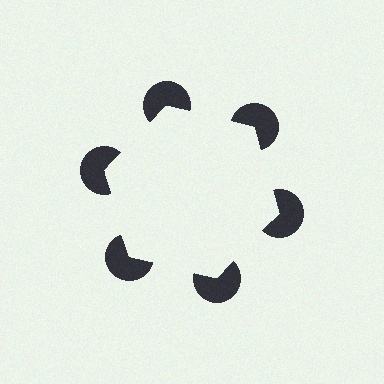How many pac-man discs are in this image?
There are 6 — one at each vertex of the illusory hexagon.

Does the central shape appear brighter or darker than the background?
It typically appears slightly brighter than the background, even though no actual brightness change is drawn.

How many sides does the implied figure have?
6 sides.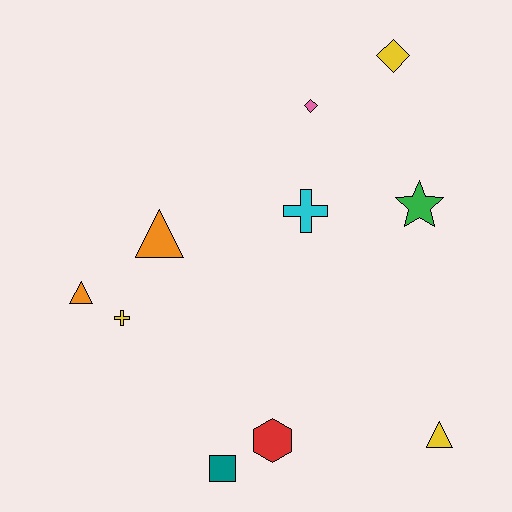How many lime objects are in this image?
There are no lime objects.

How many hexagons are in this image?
There is 1 hexagon.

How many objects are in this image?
There are 10 objects.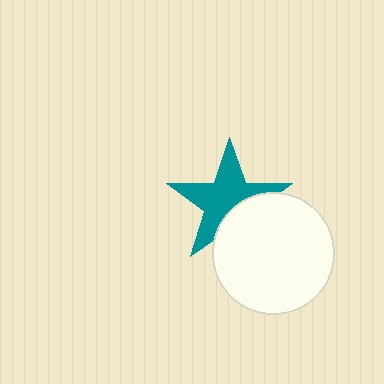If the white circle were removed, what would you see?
You would see the complete teal star.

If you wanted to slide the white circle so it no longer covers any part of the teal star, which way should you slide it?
Slide it down — that is the most direct way to separate the two shapes.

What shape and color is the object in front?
The object in front is a white circle.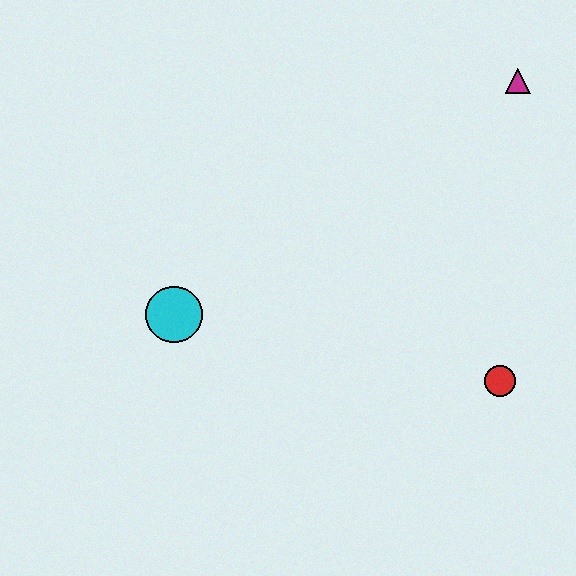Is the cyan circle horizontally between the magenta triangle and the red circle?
No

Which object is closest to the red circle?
The magenta triangle is closest to the red circle.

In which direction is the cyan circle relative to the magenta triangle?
The cyan circle is to the left of the magenta triangle.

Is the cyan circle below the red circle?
No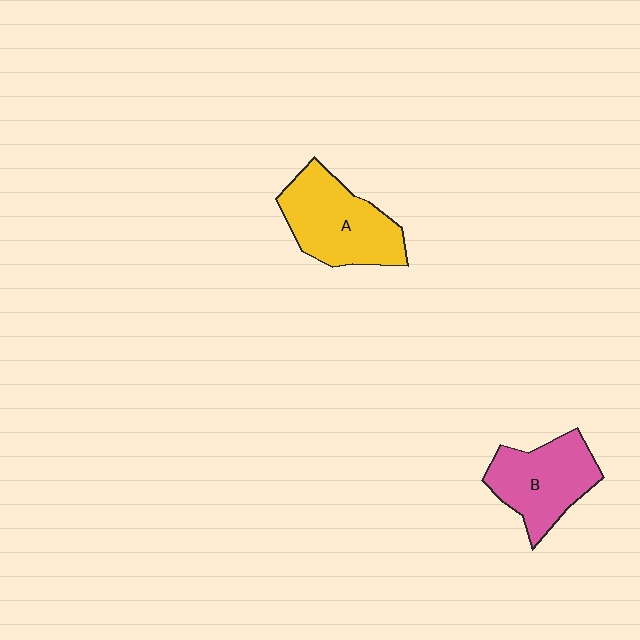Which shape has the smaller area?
Shape B (pink).